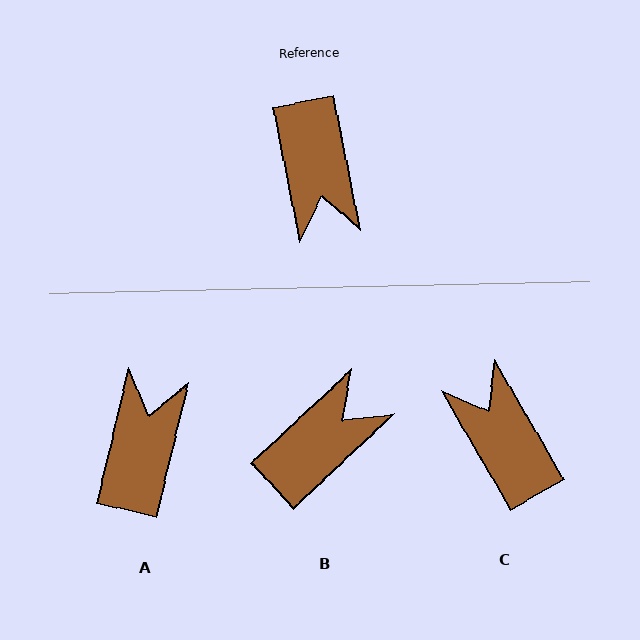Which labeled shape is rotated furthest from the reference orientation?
C, about 161 degrees away.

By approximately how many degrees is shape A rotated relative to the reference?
Approximately 155 degrees counter-clockwise.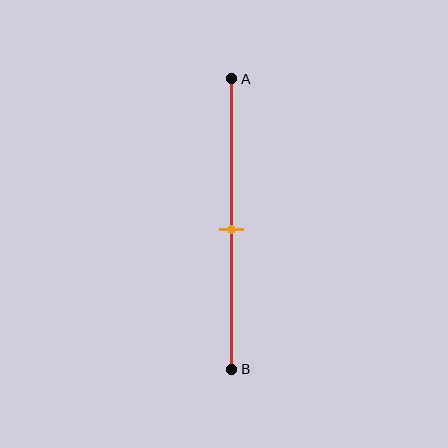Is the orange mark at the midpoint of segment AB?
Yes, the mark is approximately at the midpoint.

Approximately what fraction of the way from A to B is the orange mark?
The orange mark is approximately 50% of the way from A to B.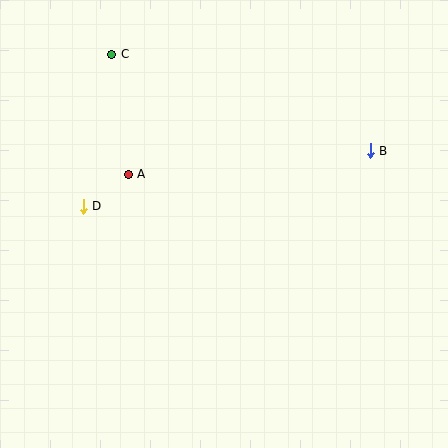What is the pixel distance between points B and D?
The distance between B and D is 292 pixels.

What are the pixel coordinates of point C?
Point C is at (112, 54).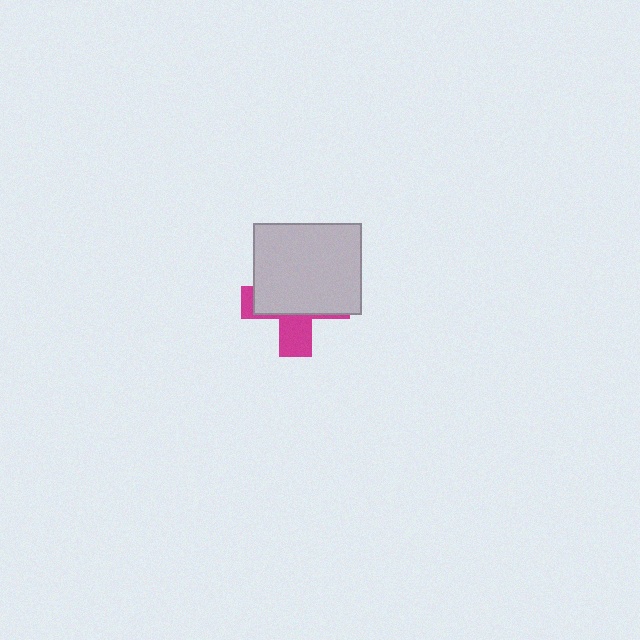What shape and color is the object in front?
The object in front is a light gray rectangle.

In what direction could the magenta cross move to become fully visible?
The magenta cross could move down. That would shift it out from behind the light gray rectangle entirely.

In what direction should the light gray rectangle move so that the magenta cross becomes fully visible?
The light gray rectangle should move up. That is the shortest direction to clear the overlap and leave the magenta cross fully visible.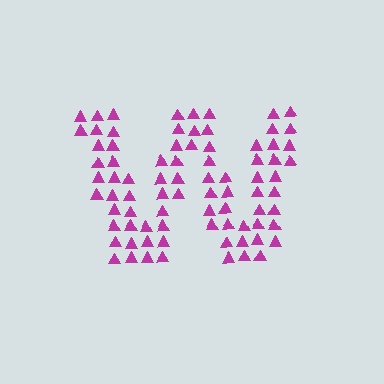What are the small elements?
The small elements are triangles.